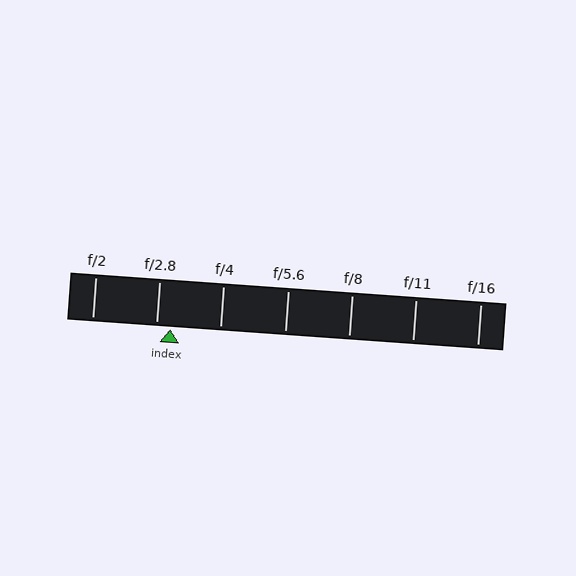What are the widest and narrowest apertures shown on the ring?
The widest aperture shown is f/2 and the narrowest is f/16.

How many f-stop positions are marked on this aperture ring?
There are 7 f-stop positions marked.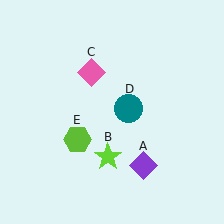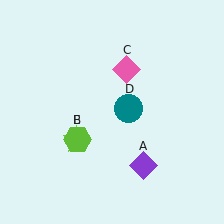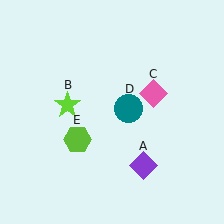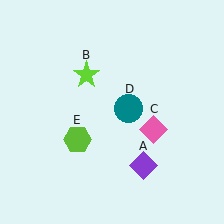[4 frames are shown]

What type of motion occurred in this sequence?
The lime star (object B), pink diamond (object C) rotated clockwise around the center of the scene.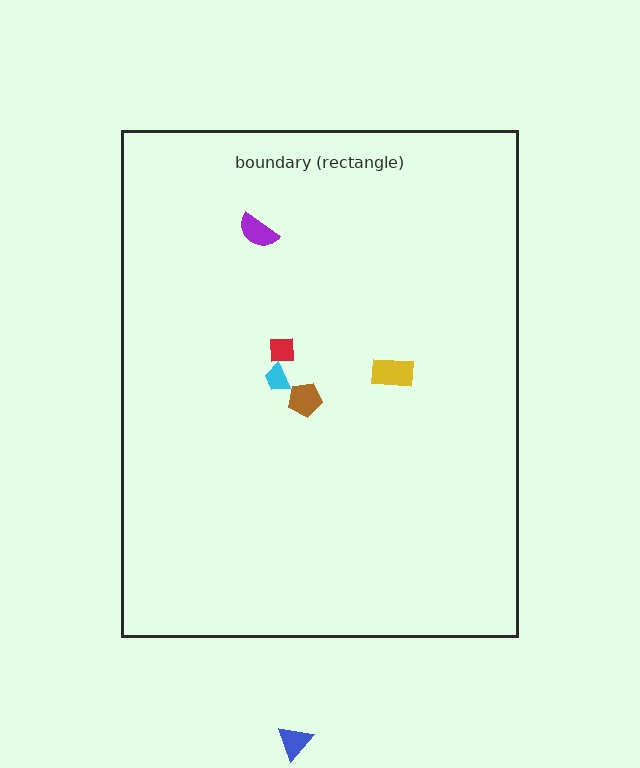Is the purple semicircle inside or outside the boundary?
Inside.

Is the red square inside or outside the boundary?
Inside.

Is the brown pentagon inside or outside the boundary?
Inside.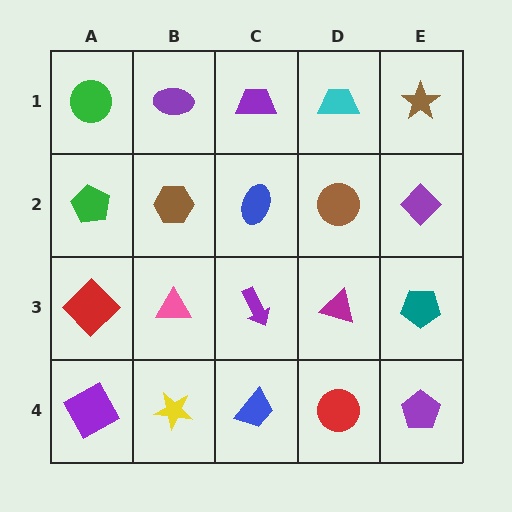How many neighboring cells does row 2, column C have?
4.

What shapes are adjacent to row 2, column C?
A purple trapezoid (row 1, column C), a purple arrow (row 3, column C), a brown hexagon (row 2, column B), a brown circle (row 2, column D).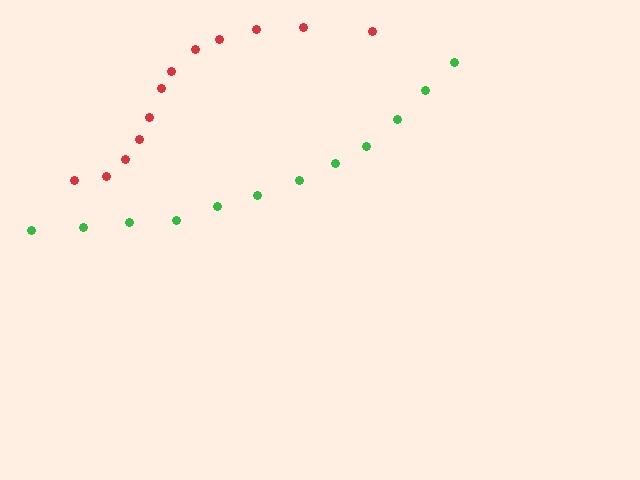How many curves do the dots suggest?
There are 2 distinct paths.